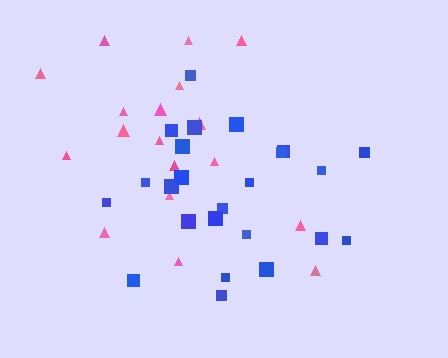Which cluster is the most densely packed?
Blue.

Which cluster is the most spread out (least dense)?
Pink.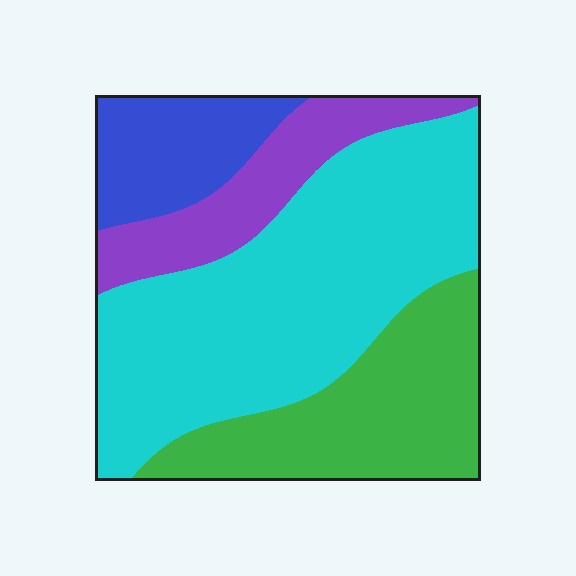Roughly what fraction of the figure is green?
Green takes up about one quarter (1/4) of the figure.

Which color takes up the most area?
Cyan, at roughly 50%.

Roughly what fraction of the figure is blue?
Blue takes up about one eighth (1/8) of the figure.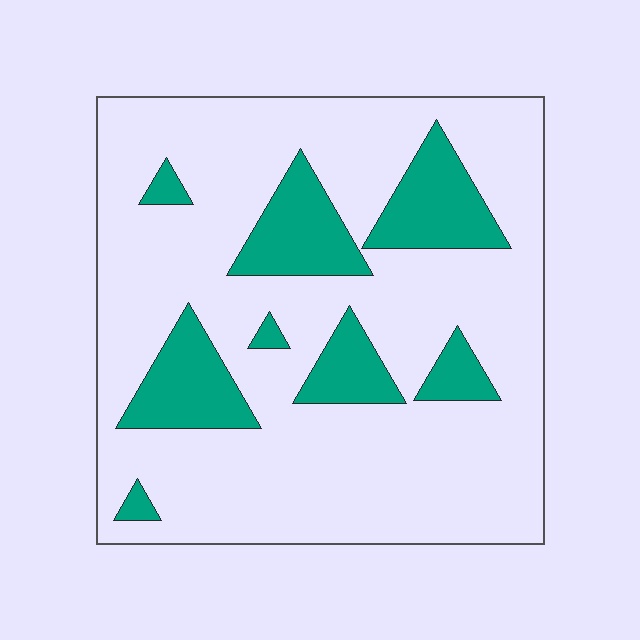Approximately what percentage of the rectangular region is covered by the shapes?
Approximately 20%.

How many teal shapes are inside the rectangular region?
8.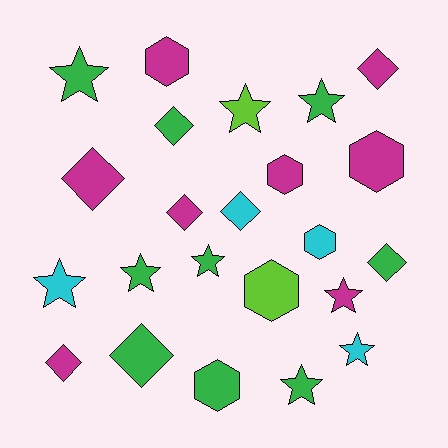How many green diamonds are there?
There are 3 green diamonds.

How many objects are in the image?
There are 23 objects.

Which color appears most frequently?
Green, with 9 objects.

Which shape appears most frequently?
Star, with 9 objects.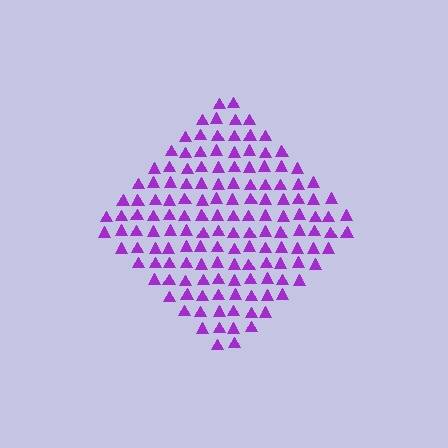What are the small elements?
The small elements are triangles.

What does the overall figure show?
The overall figure shows a diamond.